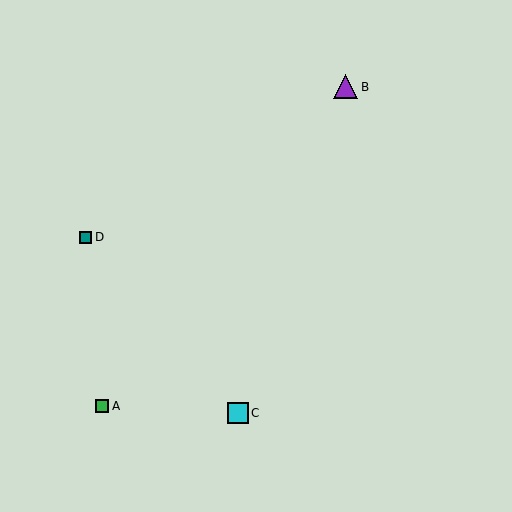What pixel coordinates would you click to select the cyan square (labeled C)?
Click at (238, 413) to select the cyan square C.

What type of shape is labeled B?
Shape B is a purple triangle.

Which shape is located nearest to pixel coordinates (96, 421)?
The green square (labeled A) at (102, 406) is nearest to that location.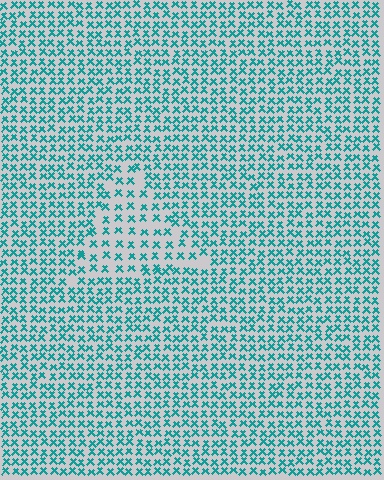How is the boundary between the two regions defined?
The boundary is defined by a change in element density (approximately 1.7x ratio). All elements are the same color, size, and shape.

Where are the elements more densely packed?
The elements are more densely packed outside the triangle boundary.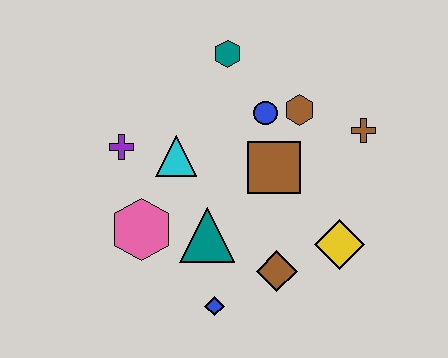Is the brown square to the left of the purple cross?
No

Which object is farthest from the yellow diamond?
The purple cross is farthest from the yellow diamond.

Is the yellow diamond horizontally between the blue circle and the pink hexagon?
No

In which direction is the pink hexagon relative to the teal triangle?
The pink hexagon is to the left of the teal triangle.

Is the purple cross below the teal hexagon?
Yes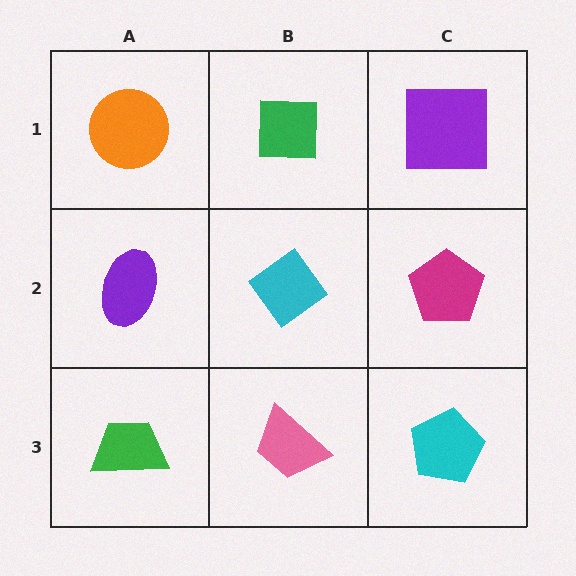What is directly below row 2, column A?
A green trapezoid.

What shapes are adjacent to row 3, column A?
A purple ellipse (row 2, column A), a pink trapezoid (row 3, column B).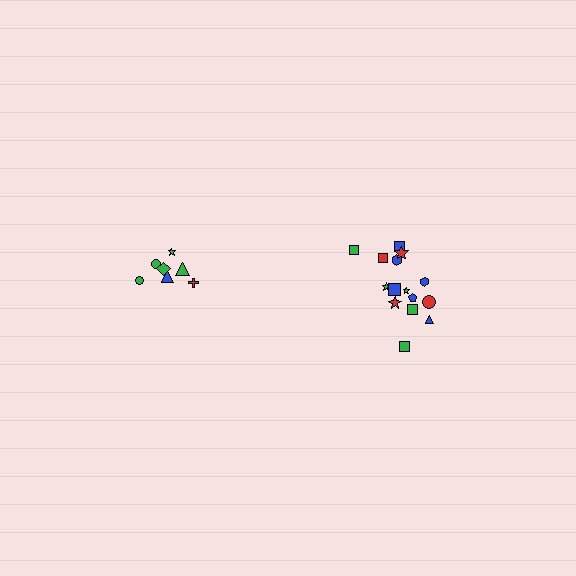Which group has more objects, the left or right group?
The right group.